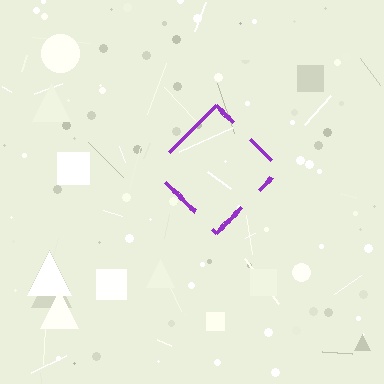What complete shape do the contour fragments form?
The contour fragments form a diamond.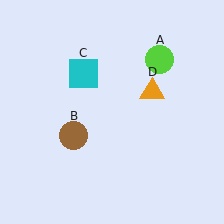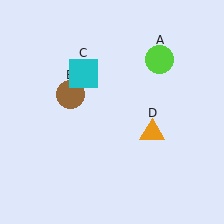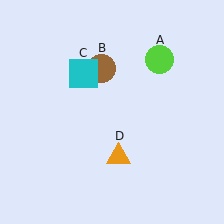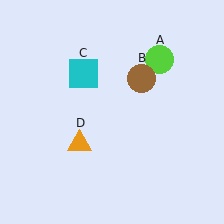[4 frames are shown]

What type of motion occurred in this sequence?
The brown circle (object B), orange triangle (object D) rotated clockwise around the center of the scene.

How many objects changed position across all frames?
2 objects changed position: brown circle (object B), orange triangle (object D).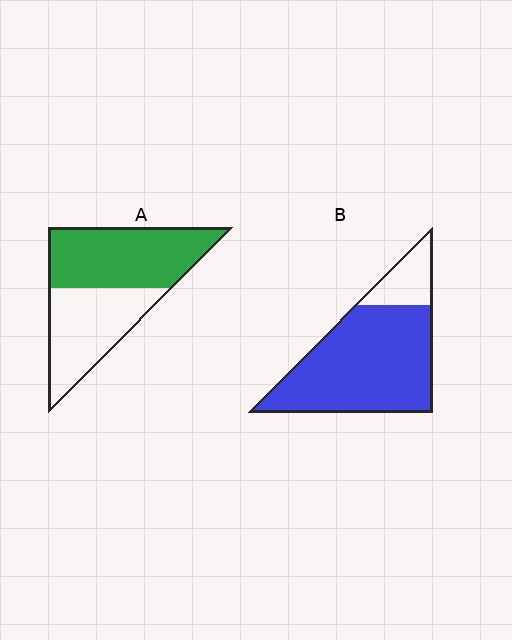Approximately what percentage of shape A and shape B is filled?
A is approximately 55% and B is approximately 80%.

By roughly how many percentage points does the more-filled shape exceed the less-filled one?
By roughly 30 percentage points (B over A).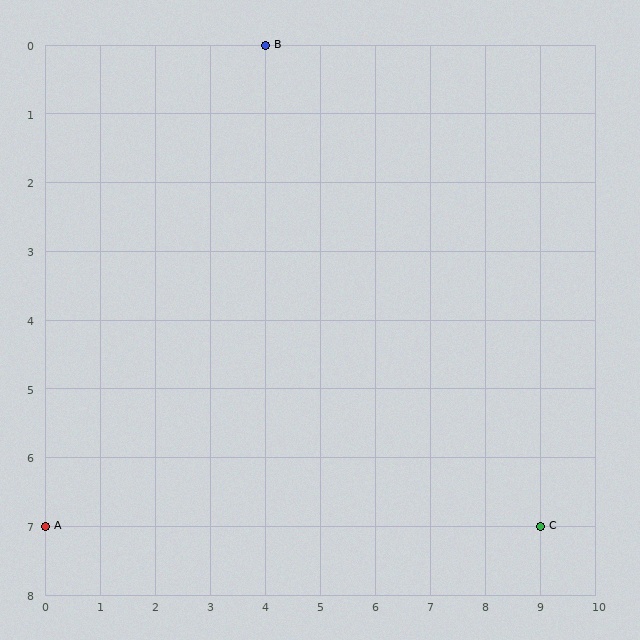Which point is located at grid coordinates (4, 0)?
Point B is at (4, 0).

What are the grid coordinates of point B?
Point B is at grid coordinates (4, 0).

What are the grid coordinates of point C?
Point C is at grid coordinates (9, 7).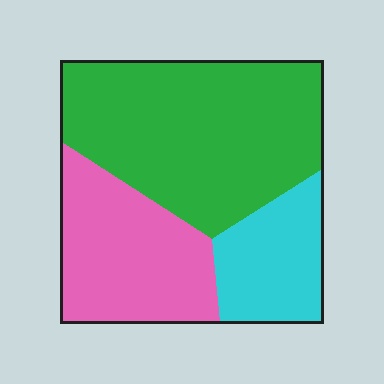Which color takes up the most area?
Green, at roughly 50%.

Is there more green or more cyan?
Green.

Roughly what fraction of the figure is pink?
Pink covers 30% of the figure.